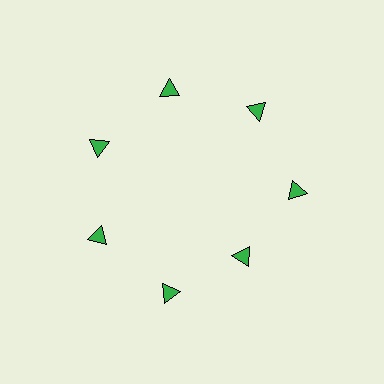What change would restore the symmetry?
The symmetry would be restored by moving it outward, back onto the ring so that all 7 triangles sit at equal angles and equal distance from the center.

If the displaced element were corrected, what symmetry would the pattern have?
It would have 7-fold rotational symmetry — the pattern would map onto itself every 51 degrees.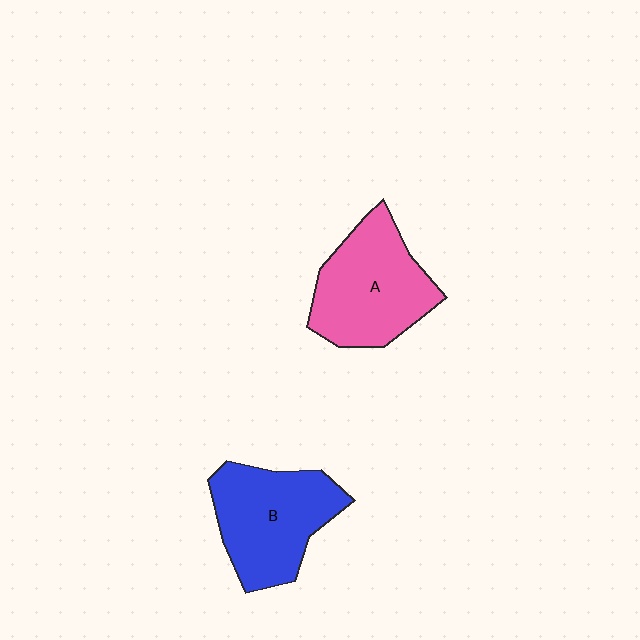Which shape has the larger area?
Shape A (pink).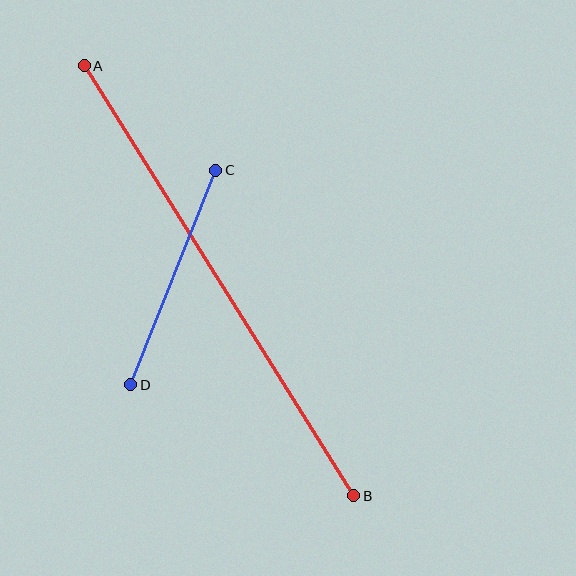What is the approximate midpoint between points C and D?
The midpoint is at approximately (173, 278) pixels.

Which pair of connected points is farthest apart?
Points A and B are farthest apart.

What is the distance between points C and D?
The distance is approximately 231 pixels.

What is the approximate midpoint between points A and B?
The midpoint is at approximately (219, 281) pixels.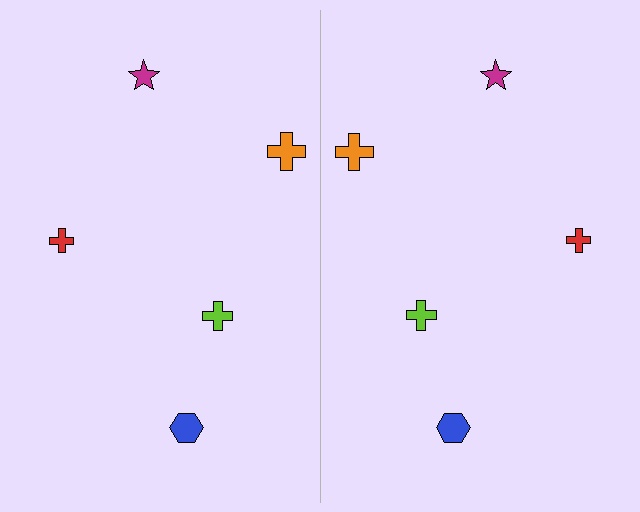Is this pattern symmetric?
Yes, this pattern has bilateral (reflection) symmetry.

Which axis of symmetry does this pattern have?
The pattern has a vertical axis of symmetry running through the center of the image.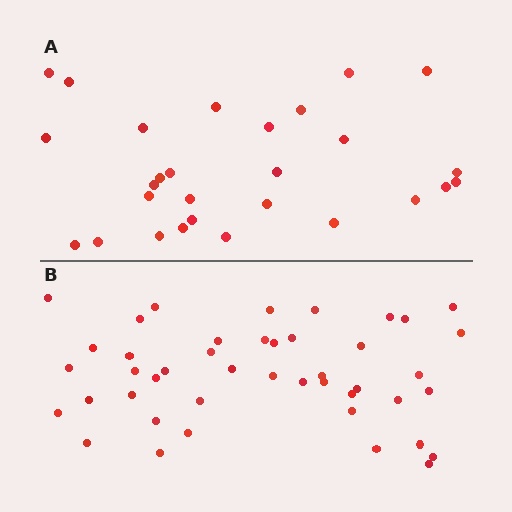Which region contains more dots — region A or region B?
Region B (the bottom region) has more dots.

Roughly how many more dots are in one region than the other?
Region B has approximately 15 more dots than region A.